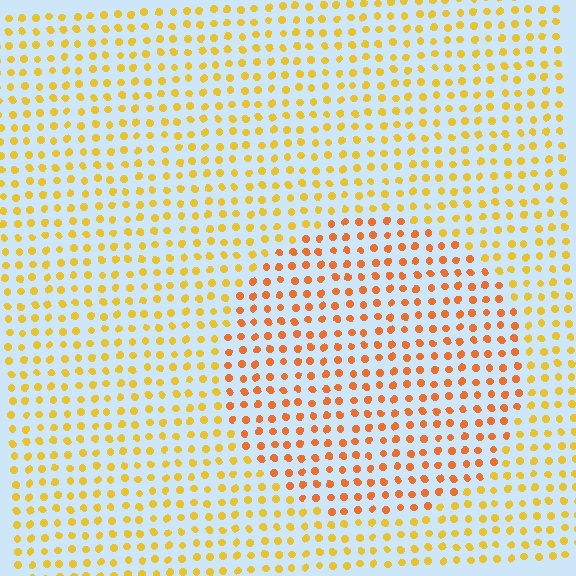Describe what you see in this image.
The image is filled with small yellow elements in a uniform arrangement. A circle-shaped region is visible where the elements are tinted to a slightly different hue, forming a subtle color boundary.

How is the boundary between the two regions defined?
The boundary is defined purely by a slight shift in hue (about 27 degrees). Spacing, size, and orientation are identical on both sides.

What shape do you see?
I see a circle.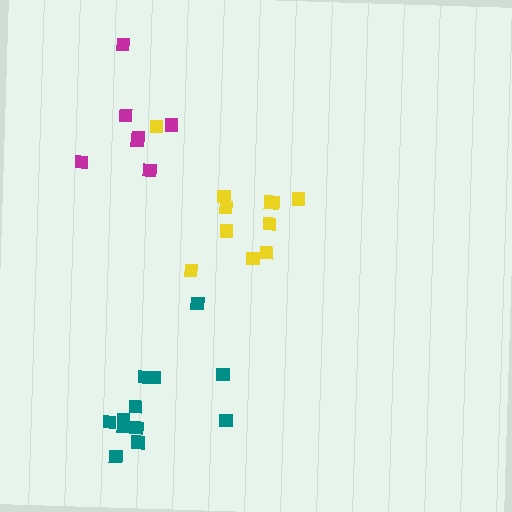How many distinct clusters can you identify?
There are 3 distinct clusters.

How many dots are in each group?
Group 1: 11 dots, Group 2: 12 dots, Group 3: 7 dots (30 total).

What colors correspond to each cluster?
The clusters are colored: yellow, teal, magenta.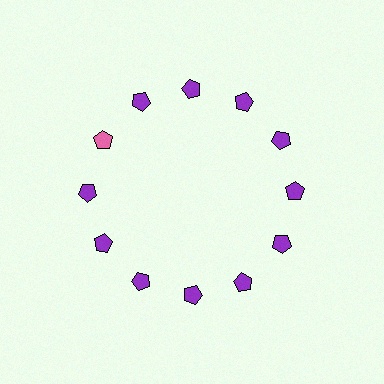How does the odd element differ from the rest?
It has a different color: pink instead of purple.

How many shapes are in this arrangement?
There are 12 shapes arranged in a ring pattern.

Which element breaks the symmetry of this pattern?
The pink pentagon at roughly the 10 o'clock position breaks the symmetry. All other shapes are purple pentagons.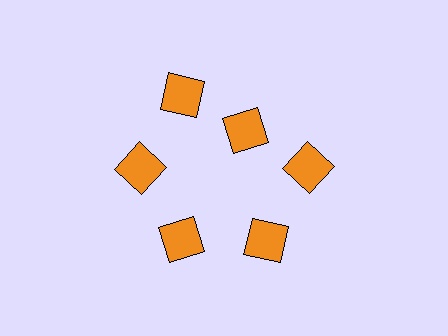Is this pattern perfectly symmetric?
No. The 6 orange squares are arranged in a ring, but one element near the 1 o'clock position is pulled inward toward the center, breaking the 6-fold rotational symmetry.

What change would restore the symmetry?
The symmetry would be restored by moving it outward, back onto the ring so that all 6 squares sit at equal angles and equal distance from the center.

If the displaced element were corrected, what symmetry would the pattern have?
It would have 6-fold rotational symmetry — the pattern would map onto itself every 60 degrees.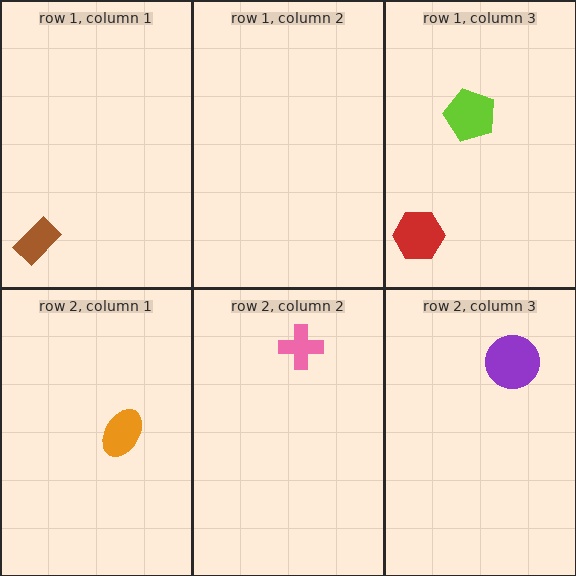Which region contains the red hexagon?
The row 1, column 3 region.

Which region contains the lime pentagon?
The row 1, column 3 region.